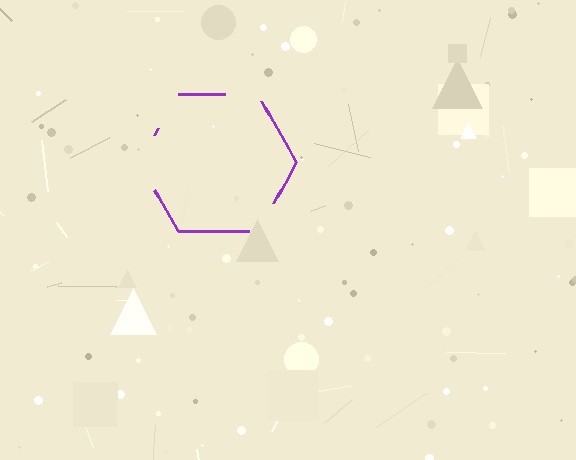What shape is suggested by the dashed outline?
The dashed outline suggests a hexagon.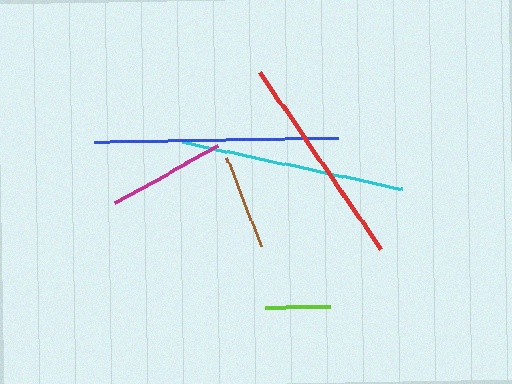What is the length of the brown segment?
The brown segment is approximately 95 pixels long.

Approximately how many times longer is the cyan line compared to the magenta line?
The cyan line is approximately 1.9 times the length of the magenta line.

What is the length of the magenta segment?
The magenta segment is approximately 118 pixels long.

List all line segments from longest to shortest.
From longest to shortest: blue, cyan, red, magenta, brown, lime.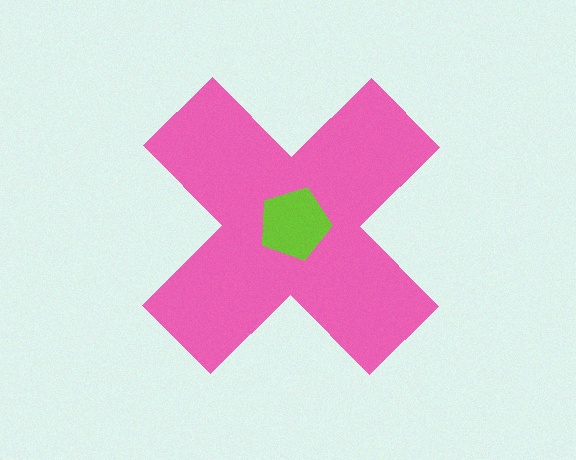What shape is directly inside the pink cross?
The lime pentagon.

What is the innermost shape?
The lime pentagon.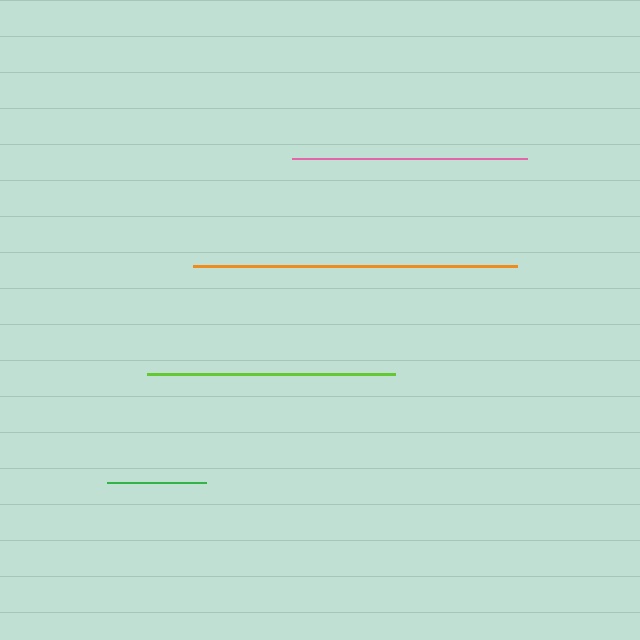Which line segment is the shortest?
The green line is the shortest at approximately 99 pixels.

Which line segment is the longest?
The orange line is the longest at approximately 324 pixels.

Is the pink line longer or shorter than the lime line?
The lime line is longer than the pink line.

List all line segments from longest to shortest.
From longest to shortest: orange, lime, pink, green.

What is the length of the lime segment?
The lime segment is approximately 248 pixels long.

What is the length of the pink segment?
The pink segment is approximately 235 pixels long.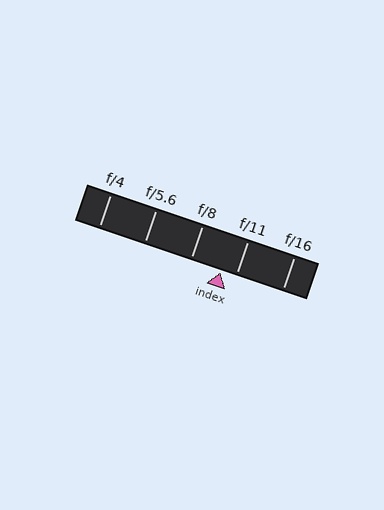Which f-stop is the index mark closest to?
The index mark is closest to f/11.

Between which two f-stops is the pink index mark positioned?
The index mark is between f/8 and f/11.